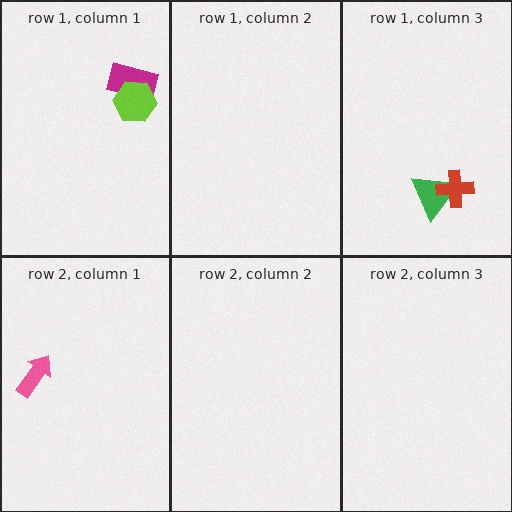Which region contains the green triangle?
The row 1, column 3 region.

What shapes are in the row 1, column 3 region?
The green triangle, the red cross.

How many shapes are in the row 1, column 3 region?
2.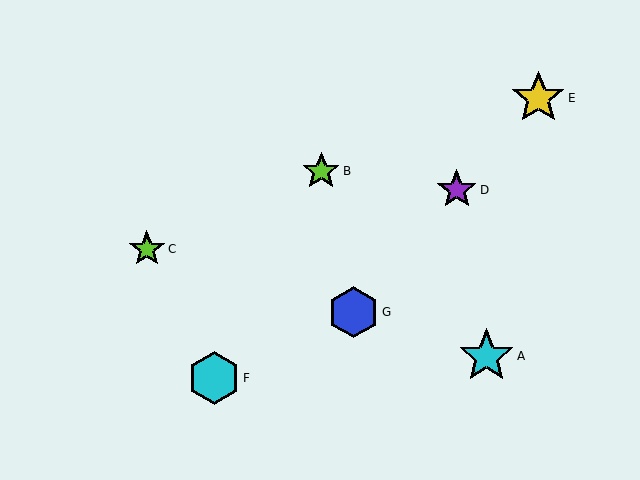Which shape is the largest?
The cyan star (labeled A) is the largest.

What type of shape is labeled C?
Shape C is a lime star.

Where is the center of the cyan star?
The center of the cyan star is at (487, 356).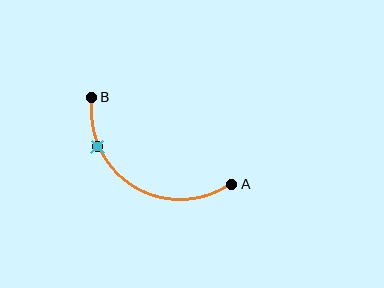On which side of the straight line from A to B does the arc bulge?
The arc bulges below the straight line connecting A and B.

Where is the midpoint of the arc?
The arc midpoint is the point on the curve farthest from the straight line joining A and B. It sits below that line.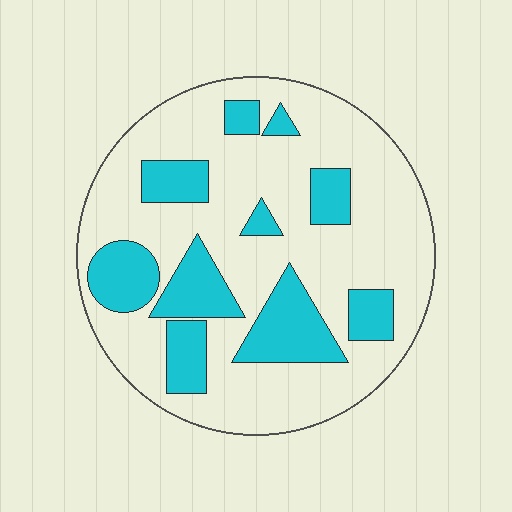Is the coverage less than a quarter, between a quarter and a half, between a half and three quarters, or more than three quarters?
Between a quarter and a half.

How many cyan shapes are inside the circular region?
10.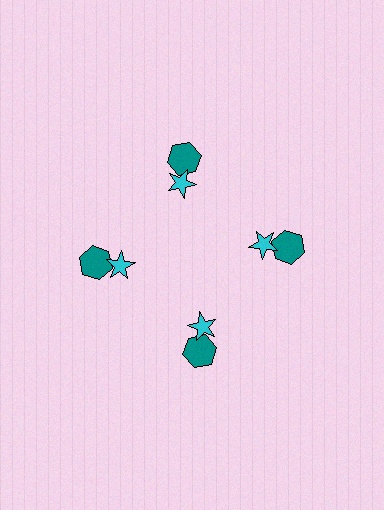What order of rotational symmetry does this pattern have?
This pattern has 4-fold rotational symmetry.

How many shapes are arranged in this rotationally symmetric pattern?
There are 8 shapes, arranged in 4 groups of 2.